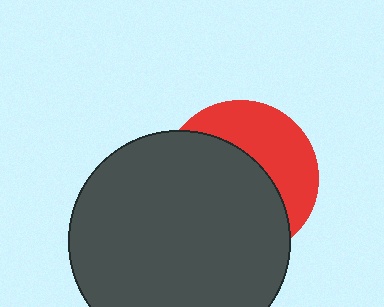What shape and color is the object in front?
The object in front is a dark gray circle.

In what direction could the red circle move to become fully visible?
The red circle could move toward the upper-right. That would shift it out from behind the dark gray circle entirely.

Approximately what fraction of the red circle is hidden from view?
Roughly 61% of the red circle is hidden behind the dark gray circle.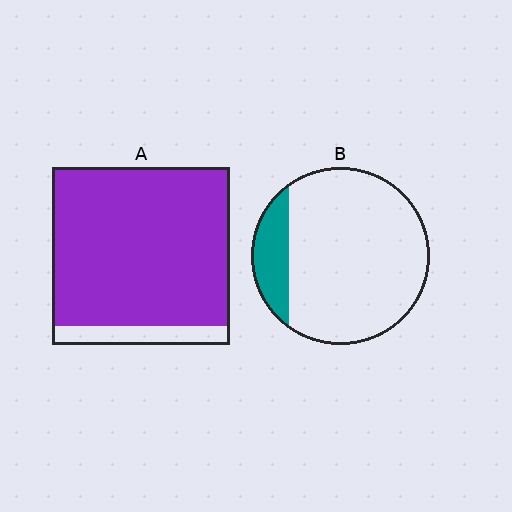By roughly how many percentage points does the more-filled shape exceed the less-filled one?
By roughly 75 percentage points (A over B).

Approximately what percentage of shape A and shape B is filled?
A is approximately 90% and B is approximately 15%.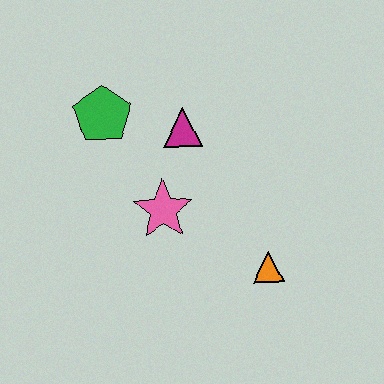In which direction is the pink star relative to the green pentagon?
The pink star is below the green pentagon.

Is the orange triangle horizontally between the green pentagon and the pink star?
No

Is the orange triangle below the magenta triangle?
Yes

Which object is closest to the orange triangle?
The pink star is closest to the orange triangle.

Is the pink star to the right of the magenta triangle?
No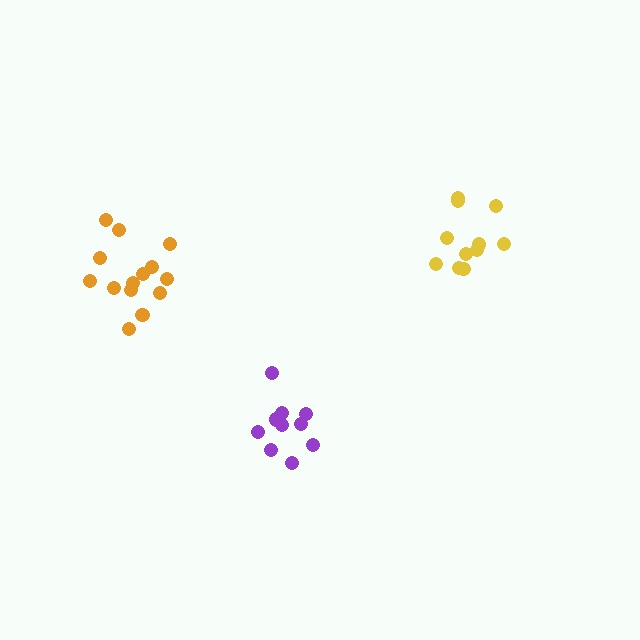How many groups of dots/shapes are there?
There are 3 groups.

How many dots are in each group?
Group 1: 10 dots, Group 2: 14 dots, Group 3: 11 dots (35 total).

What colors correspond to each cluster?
The clusters are colored: purple, orange, yellow.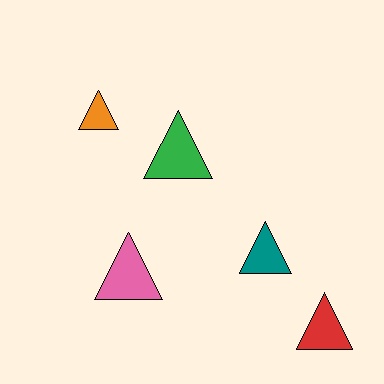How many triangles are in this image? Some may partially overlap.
There are 5 triangles.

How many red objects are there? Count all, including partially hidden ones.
There is 1 red object.